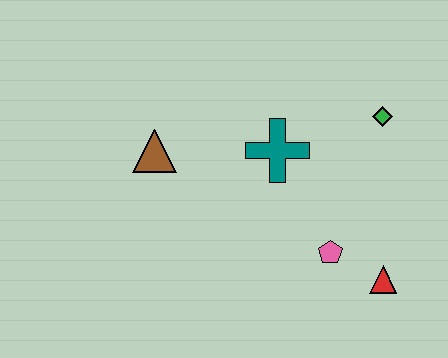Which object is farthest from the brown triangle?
The red triangle is farthest from the brown triangle.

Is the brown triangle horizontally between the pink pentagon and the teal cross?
No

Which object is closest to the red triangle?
The pink pentagon is closest to the red triangle.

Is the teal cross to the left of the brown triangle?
No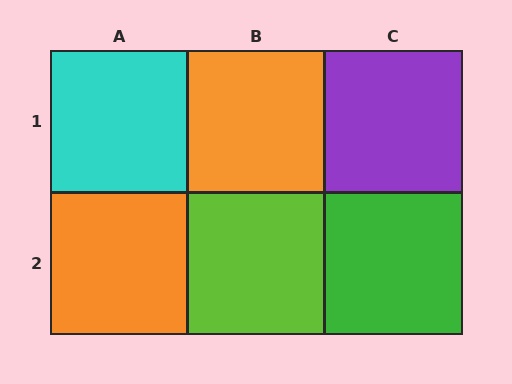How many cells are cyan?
1 cell is cyan.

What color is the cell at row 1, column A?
Cyan.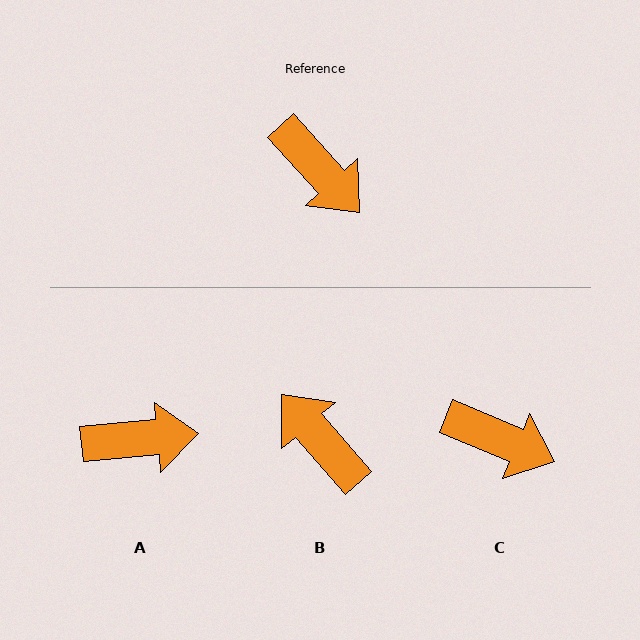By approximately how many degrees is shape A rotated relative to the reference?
Approximately 53 degrees counter-clockwise.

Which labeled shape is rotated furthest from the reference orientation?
B, about 179 degrees away.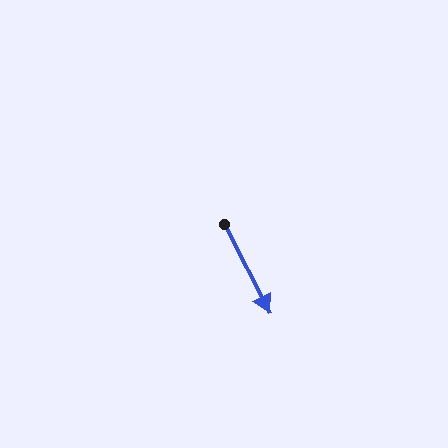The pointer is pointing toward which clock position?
Roughly 5 o'clock.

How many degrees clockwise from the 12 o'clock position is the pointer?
Approximately 153 degrees.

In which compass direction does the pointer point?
Southeast.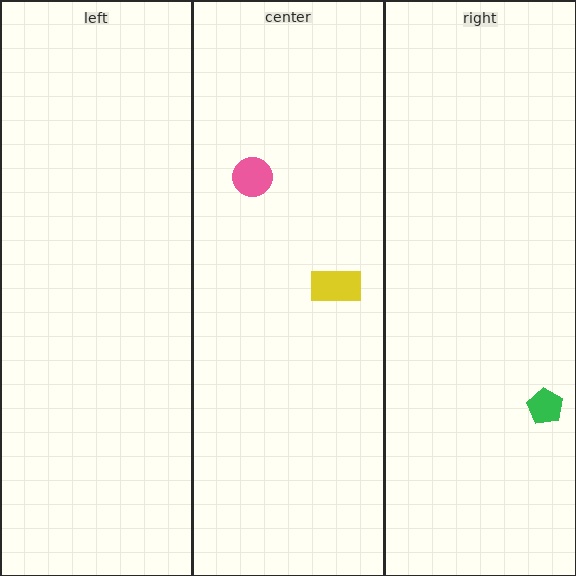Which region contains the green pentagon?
The right region.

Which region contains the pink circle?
The center region.